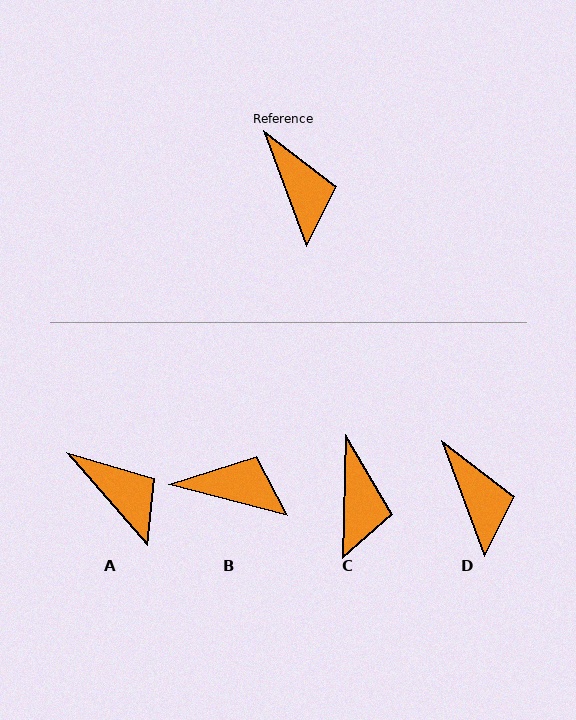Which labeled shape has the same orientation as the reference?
D.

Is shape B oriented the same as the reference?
No, it is off by about 55 degrees.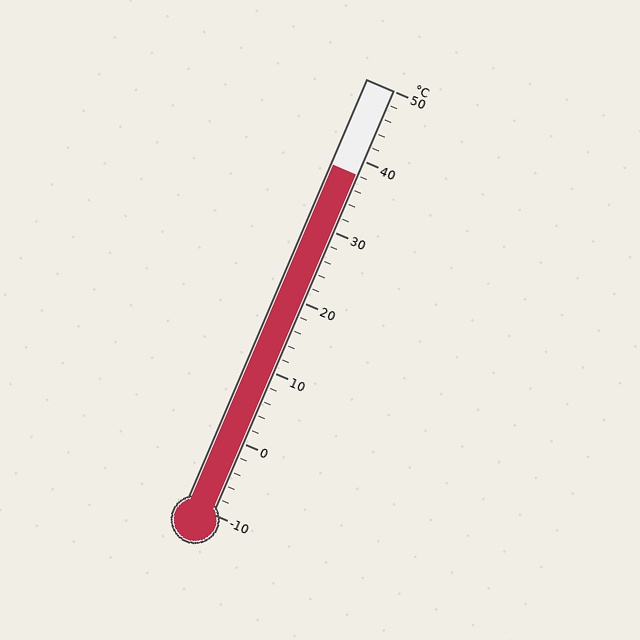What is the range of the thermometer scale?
The thermometer scale ranges from -10°C to 50°C.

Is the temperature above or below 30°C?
The temperature is above 30°C.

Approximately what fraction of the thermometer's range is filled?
The thermometer is filled to approximately 80% of its range.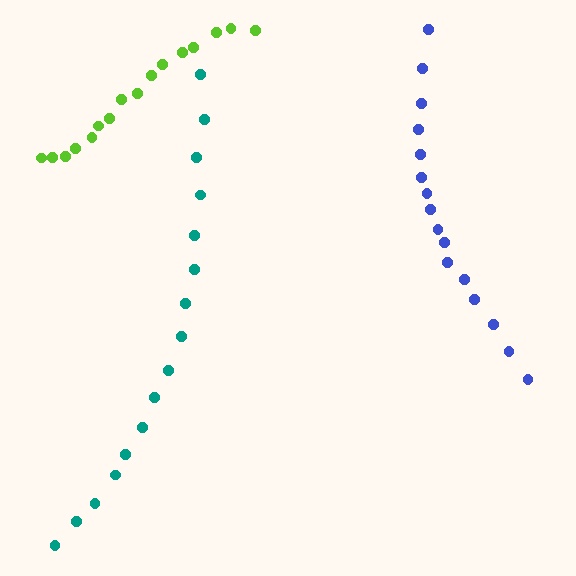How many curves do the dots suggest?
There are 3 distinct paths.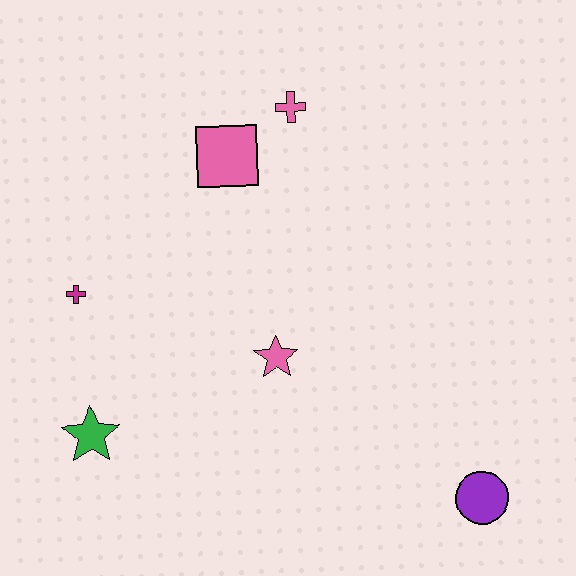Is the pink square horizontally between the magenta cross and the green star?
No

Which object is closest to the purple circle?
The pink star is closest to the purple circle.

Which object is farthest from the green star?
The purple circle is farthest from the green star.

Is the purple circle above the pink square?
No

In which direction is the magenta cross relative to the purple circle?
The magenta cross is to the left of the purple circle.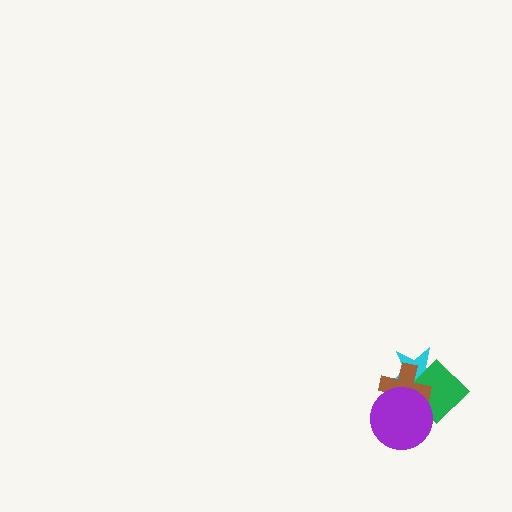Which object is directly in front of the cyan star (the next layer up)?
The green diamond is directly in front of the cyan star.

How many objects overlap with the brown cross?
3 objects overlap with the brown cross.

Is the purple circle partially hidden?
No, no other shape covers it.